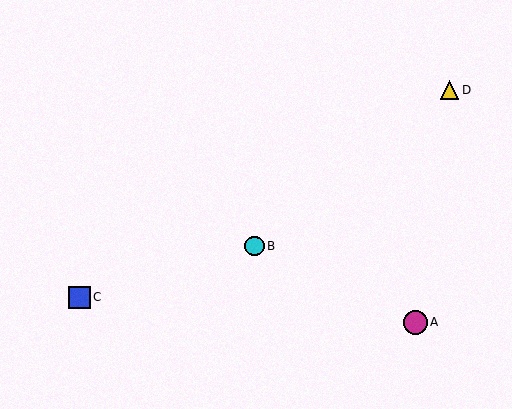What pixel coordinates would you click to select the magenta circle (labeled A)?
Click at (415, 322) to select the magenta circle A.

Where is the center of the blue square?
The center of the blue square is at (79, 297).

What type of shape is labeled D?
Shape D is a yellow triangle.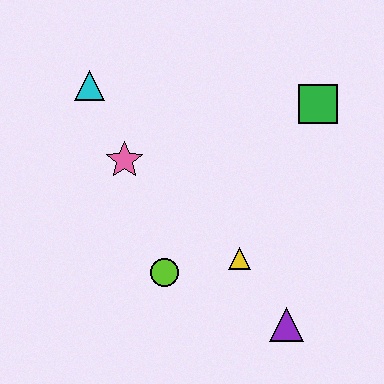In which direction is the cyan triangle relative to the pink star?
The cyan triangle is above the pink star.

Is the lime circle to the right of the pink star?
Yes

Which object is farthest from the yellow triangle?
The cyan triangle is farthest from the yellow triangle.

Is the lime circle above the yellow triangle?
No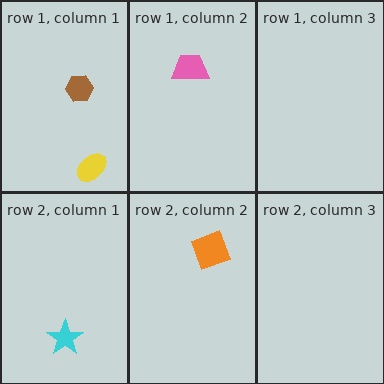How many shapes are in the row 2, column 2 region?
1.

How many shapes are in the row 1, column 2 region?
1.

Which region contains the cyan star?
The row 2, column 1 region.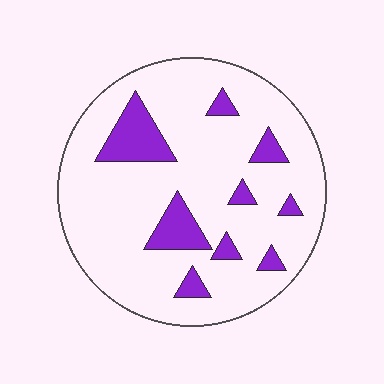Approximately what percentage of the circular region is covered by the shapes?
Approximately 15%.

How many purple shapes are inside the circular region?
9.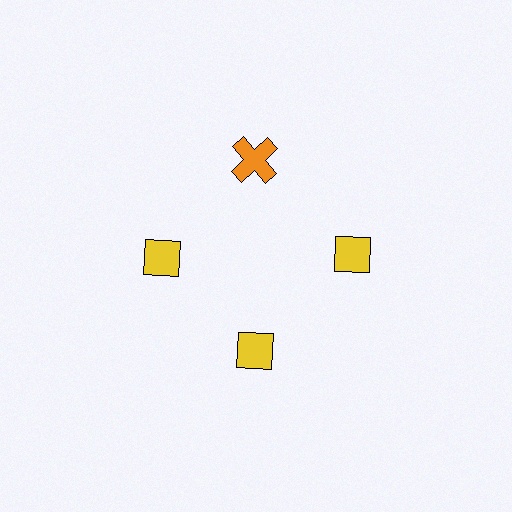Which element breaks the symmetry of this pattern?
The orange cross at roughly the 12 o'clock position breaks the symmetry. All other shapes are yellow diamonds.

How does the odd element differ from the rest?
It differs in both color (orange instead of yellow) and shape (cross instead of diamond).